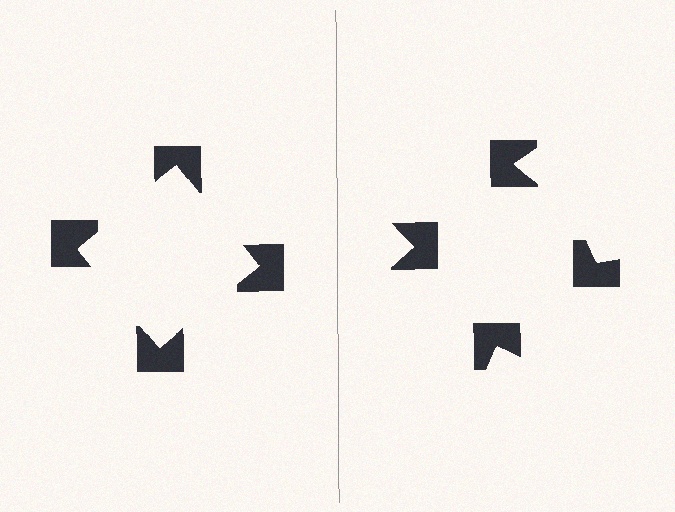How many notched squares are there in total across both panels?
8 — 4 on each side.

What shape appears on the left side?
An illusory square.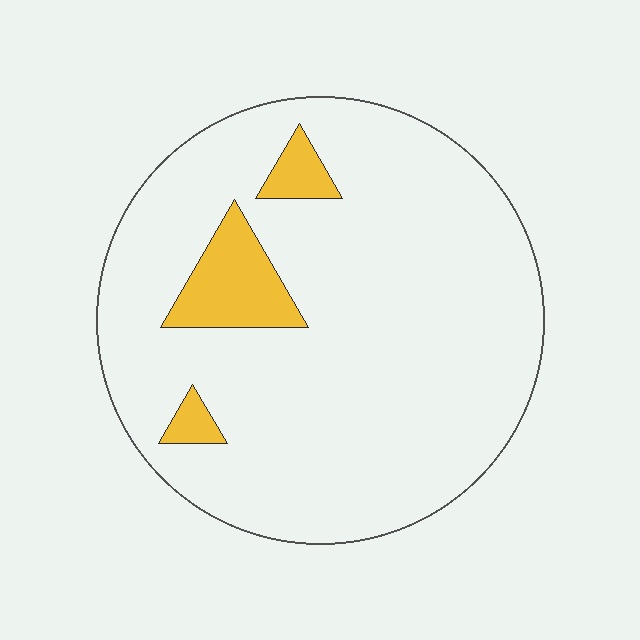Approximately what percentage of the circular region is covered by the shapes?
Approximately 10%.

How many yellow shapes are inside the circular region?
3.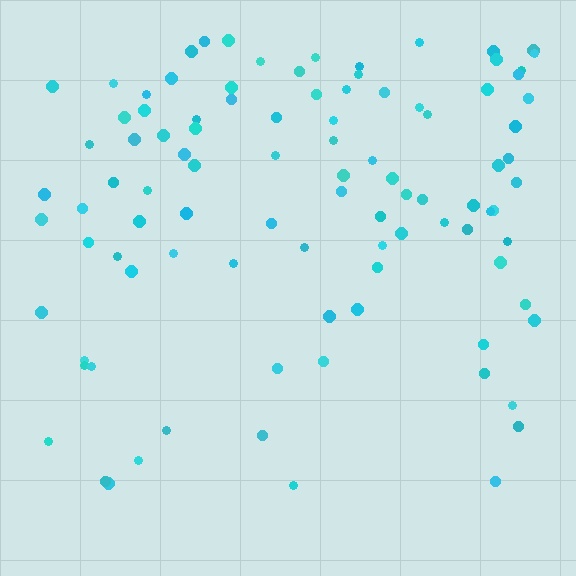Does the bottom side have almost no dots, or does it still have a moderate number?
Still a moderate number, just noticeably fewer than the top.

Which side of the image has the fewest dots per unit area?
The bottom.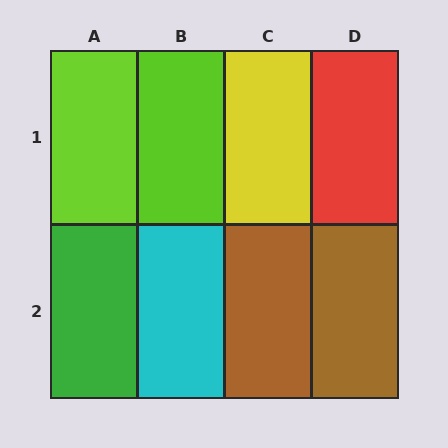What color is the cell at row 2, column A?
Green.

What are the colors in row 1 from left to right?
Lime, lime, yellow, red.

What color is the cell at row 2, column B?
Cyan.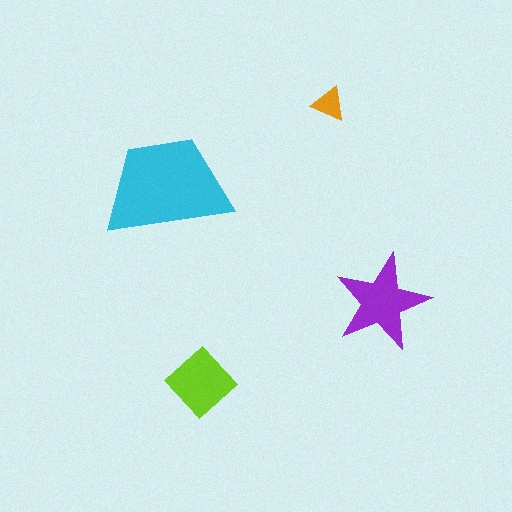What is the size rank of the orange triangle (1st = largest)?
4th.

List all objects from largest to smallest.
The cyan trapezoid, the purple star, the lime diamond, the orange triangle.